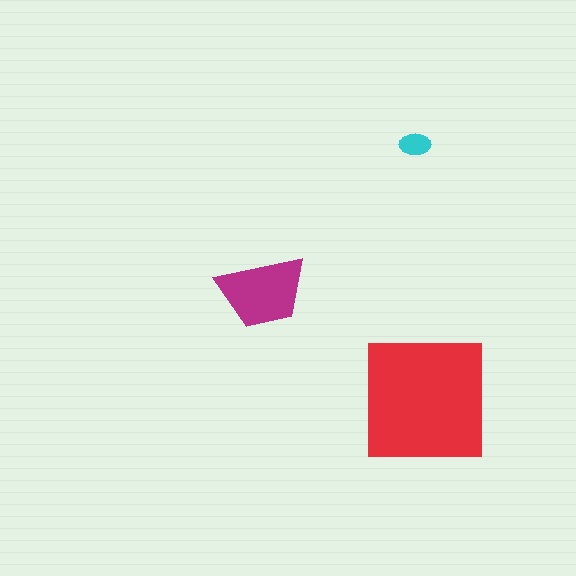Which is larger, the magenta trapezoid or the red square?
The red square.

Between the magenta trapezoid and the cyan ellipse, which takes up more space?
The magenta trapezoid.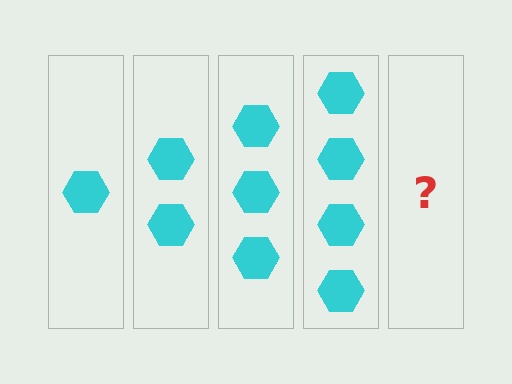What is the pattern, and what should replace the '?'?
The pattern is that each step adds one more hexagon. The '?' should be 5 hexagons.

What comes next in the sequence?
The next element should be 5 hexagons.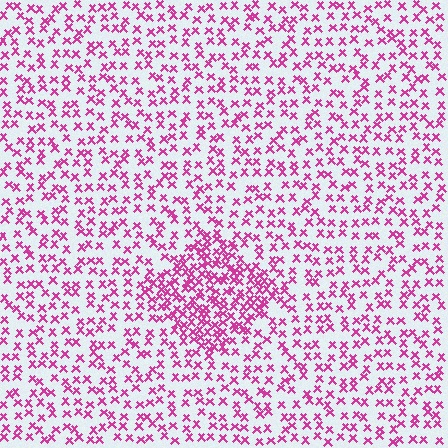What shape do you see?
I see a diamond.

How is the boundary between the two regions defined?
The boundary is defined by a change in element density (approximately 2.2x ratio). All elements are the same color, size, and shape.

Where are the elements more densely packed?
The elements are more densely packed inside the diamond boundary.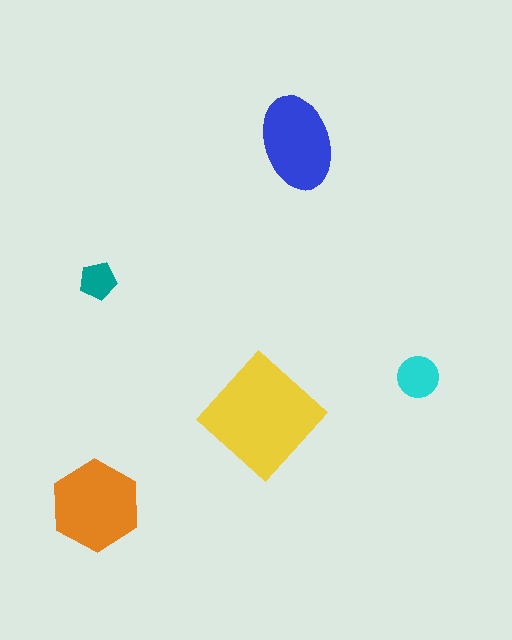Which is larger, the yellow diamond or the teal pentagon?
The yellow diamond.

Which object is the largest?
The yellow diamond.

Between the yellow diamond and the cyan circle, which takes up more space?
The yellow diamond.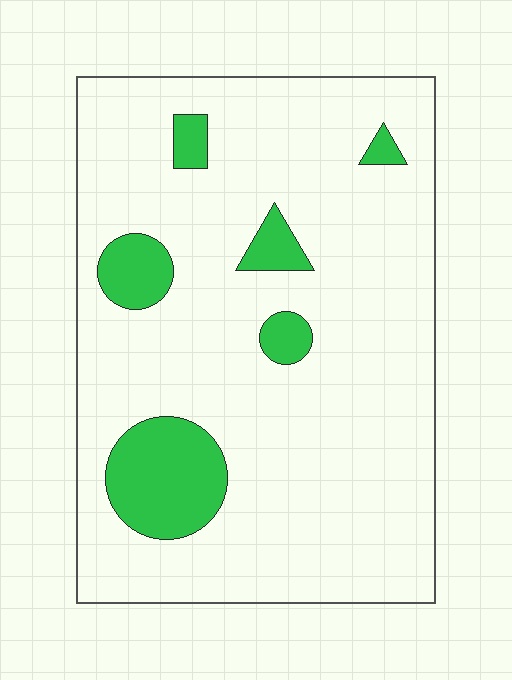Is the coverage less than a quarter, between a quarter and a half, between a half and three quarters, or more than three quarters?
Less than a quarter.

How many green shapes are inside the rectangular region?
6.